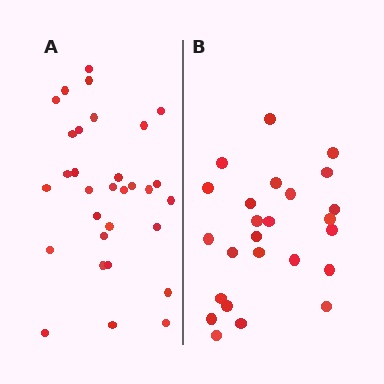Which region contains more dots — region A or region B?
Region A (the left region) has more dots.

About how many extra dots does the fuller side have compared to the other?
Region A has about 6 more dots than region B.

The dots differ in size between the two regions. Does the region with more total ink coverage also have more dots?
No. Region B has more total ink coverage because its dots are larger, but region A actually contains more individual dots. Total area can be misleading — the number of items is what matters here.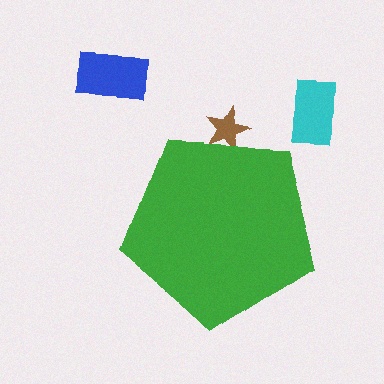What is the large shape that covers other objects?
A green pentagon.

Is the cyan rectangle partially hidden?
No, the cyan rectangle is fully visible.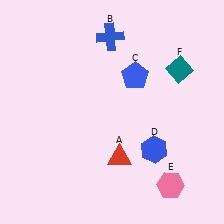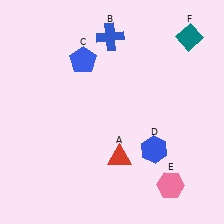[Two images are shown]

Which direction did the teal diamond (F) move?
The teal diamond (F) moved up.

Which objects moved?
The objects that moved are: the blue pentagon (C), the teal diamond (F).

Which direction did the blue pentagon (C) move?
The blue pentagon (C) moved left.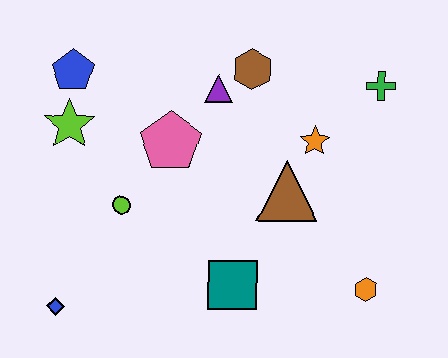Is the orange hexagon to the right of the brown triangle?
Yes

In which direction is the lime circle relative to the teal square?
The lime circle is to the left of the teal square.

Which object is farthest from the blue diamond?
The green cross is farthest from the blue diamond.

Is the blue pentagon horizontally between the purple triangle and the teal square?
No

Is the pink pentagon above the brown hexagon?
No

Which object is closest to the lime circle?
The pink pentagon is closest to the lime circle.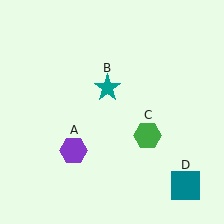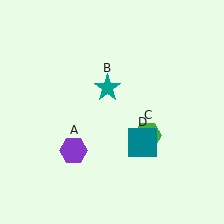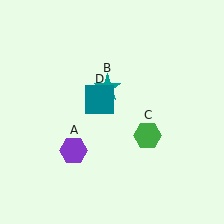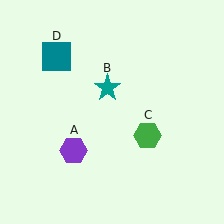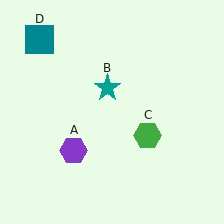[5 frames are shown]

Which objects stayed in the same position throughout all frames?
Purple hexagon (object A) and teal star (object B) and green hexagon (object C) remained stationary.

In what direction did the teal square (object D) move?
The teal square (object D) moved up and to the left.